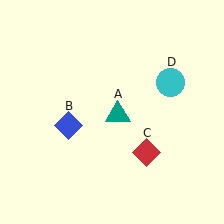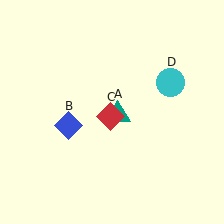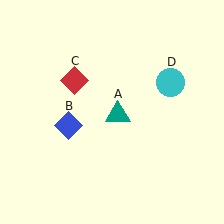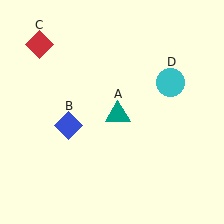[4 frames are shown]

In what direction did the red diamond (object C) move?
The red diamond (object C) moved up and to the left.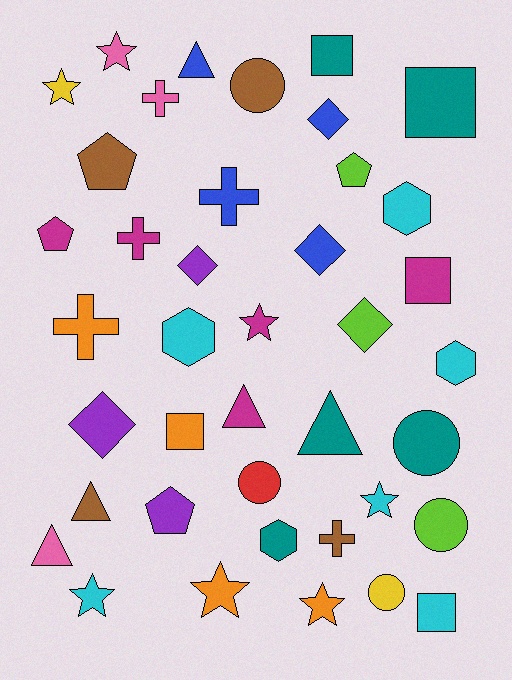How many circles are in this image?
There are 5 circles.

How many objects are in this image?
There are 40 objects.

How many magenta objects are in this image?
There are 5 magenta objects.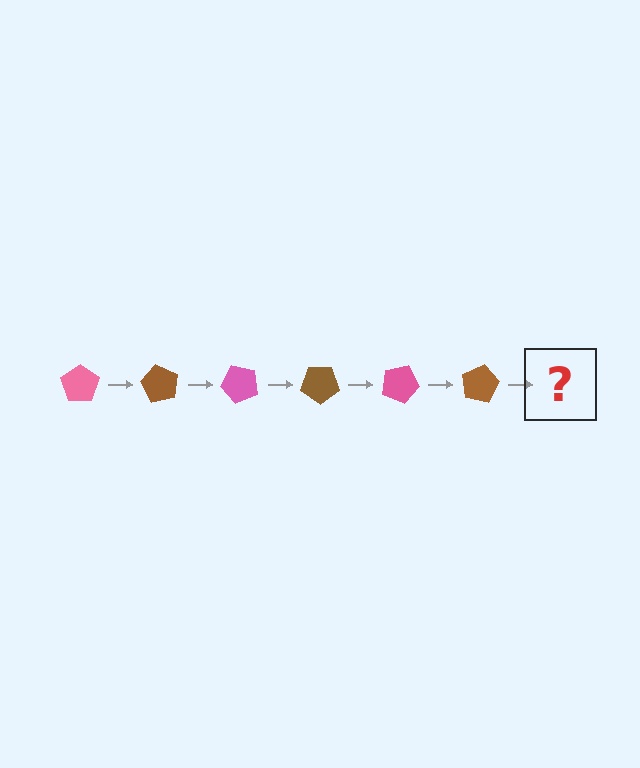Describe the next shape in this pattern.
It should be a pink pentagon, rotated 360 degrees from the start.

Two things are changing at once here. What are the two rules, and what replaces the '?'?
The two rules are that it rotates 60 degrees each step and the color cycles through pink and brown. The '?' should be a pink pentagon, rotated 360 degrees from the start.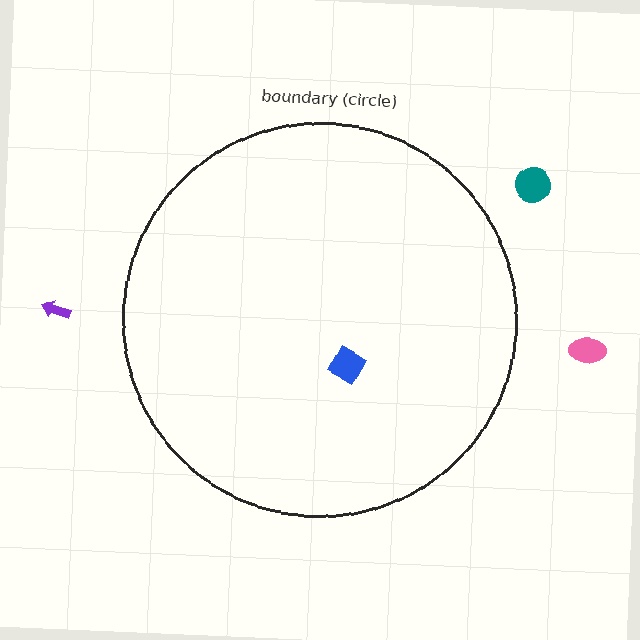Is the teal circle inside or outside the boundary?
Outside.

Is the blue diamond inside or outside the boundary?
Inside.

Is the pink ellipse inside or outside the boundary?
Outside.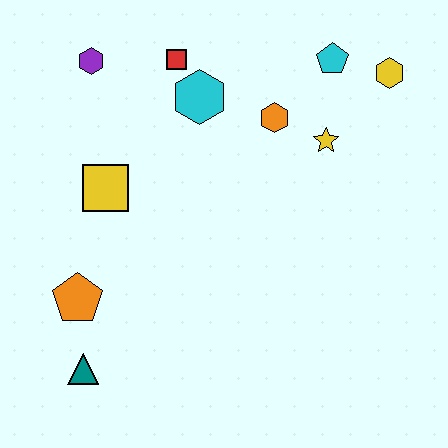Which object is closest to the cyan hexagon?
The red square is closest to the cyan hexagon.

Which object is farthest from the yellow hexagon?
The teal triangle is farthest from the yellow hexagon.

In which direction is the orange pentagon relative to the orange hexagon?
The orange pentagon is to the left of the orange hexagon.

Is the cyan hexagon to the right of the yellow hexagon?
No